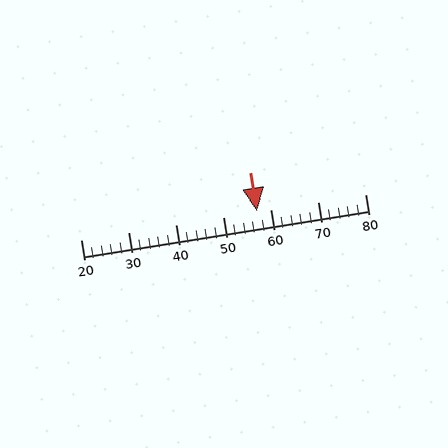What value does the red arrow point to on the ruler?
The red arrow points to approximately 57.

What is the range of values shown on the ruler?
The ruler shows values from 20 to 80.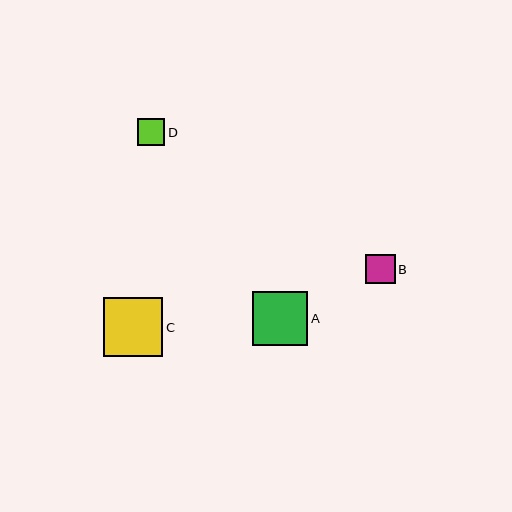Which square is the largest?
Square C is the largest with a size of approximately 59 pixels.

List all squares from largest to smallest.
From largest to smallest: C, A, B, D.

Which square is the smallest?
Square D is the smallest with a size of approximately 27 pixels.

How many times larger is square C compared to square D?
Square C is approximately 2.2 times the size of square D.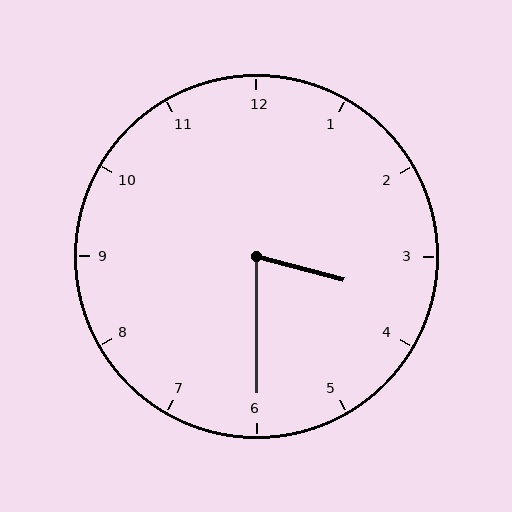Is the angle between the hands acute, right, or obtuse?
It is acute.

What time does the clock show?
3:30.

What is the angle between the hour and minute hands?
Approximately 75 degrees.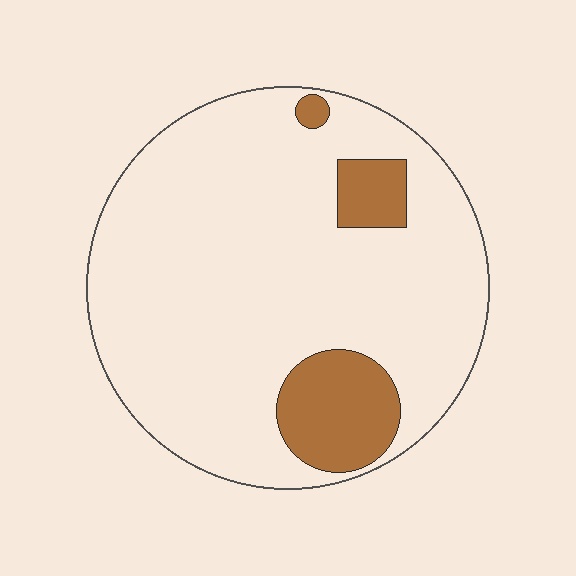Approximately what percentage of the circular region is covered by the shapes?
Approximately 15%.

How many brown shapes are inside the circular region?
3.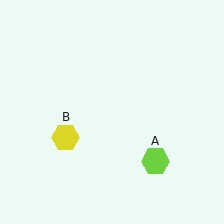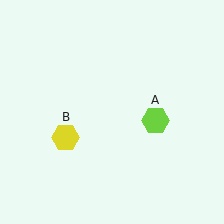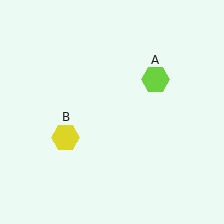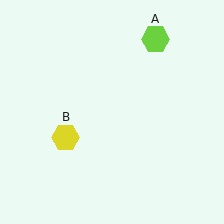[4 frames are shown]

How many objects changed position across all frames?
1 object changed position: lime hexagon (object A).